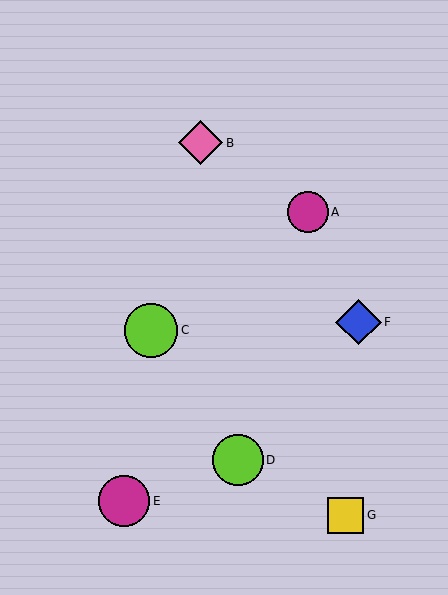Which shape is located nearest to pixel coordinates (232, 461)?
The lime circle (labeled D) at (238, 460) is nearest to that location.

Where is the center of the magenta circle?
The center of the magenta circle is at (124, 501).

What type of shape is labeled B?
Shape B is a pink diamond.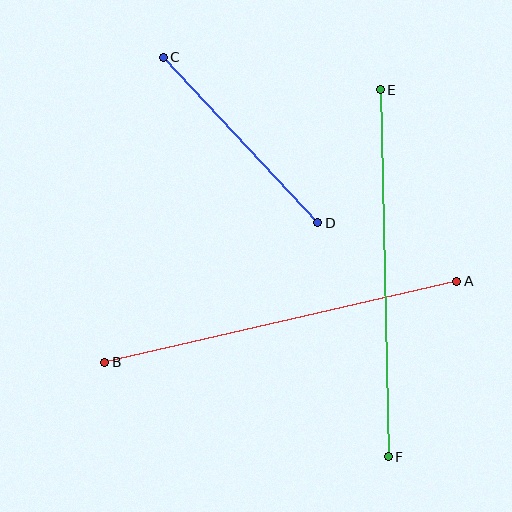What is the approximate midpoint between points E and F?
The midpoint is at approximately (384, 273) pixels.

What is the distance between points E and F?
The distance is approximately 367 pixels.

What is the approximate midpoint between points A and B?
The midpoint is at approximately (281, 322) pixels.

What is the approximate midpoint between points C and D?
The midpoint is at approximately (240, 140) pixels.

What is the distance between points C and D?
The distance is approximately 226 pixels.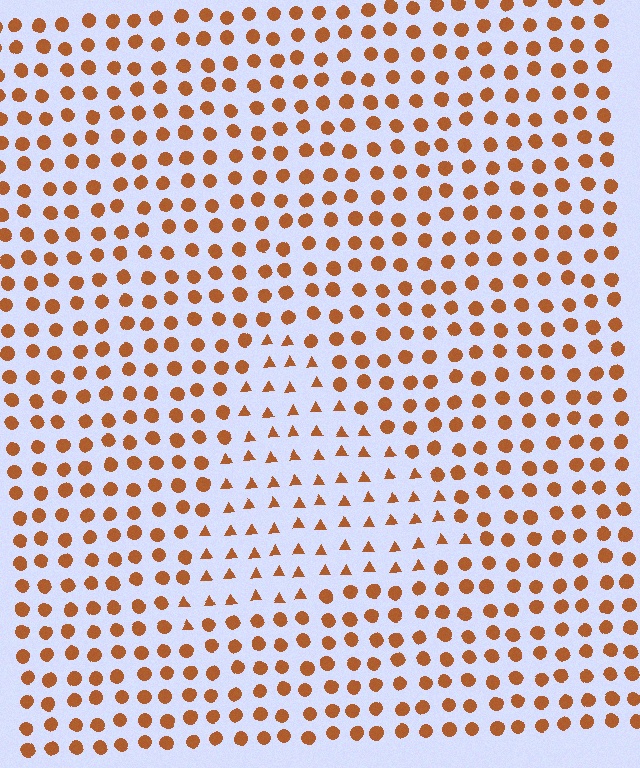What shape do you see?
I see a triangle.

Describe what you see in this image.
The image is filled with small brown elements arranged in a uniform grid. A triangle-shaped region contains triangles, while the surrounding area contains circles. The boundary is defined purely by the change in element shape.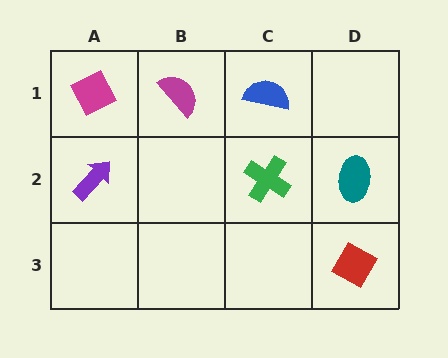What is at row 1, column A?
A magenta diamond.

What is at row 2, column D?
A teal ellipse.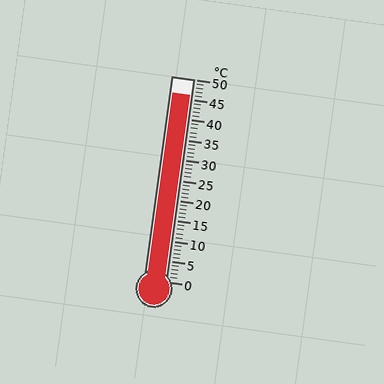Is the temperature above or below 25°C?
The temperature is above 25°C.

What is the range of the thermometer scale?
The thermometer scale ranges from 0°C to 50°C.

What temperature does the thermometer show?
The thermometer shows approximately 46°C.